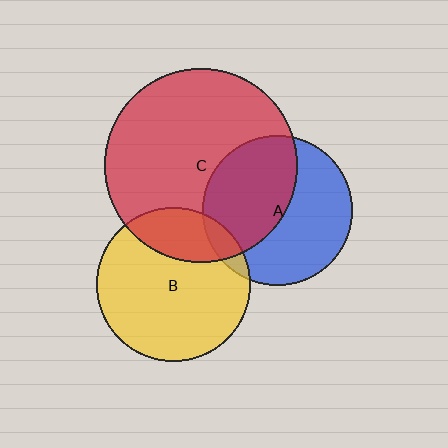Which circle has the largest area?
Circle C (red).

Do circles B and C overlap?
Yes.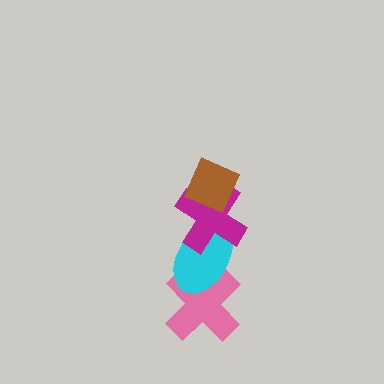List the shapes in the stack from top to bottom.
From top to bottom: the brown diamond, the magenta cross, the cyan ellipse, the pink cross.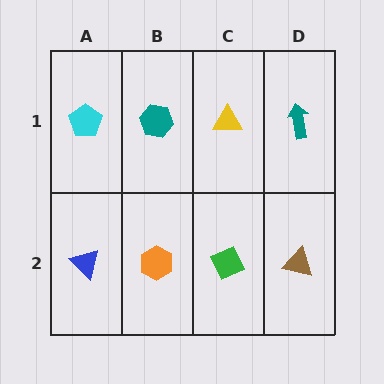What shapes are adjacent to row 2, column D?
A teal arrow (row 1, column D), a green diamond (row 2, column C).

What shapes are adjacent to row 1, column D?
A brown triangle (row 2, column D), a yellow triangle (row 1, column C).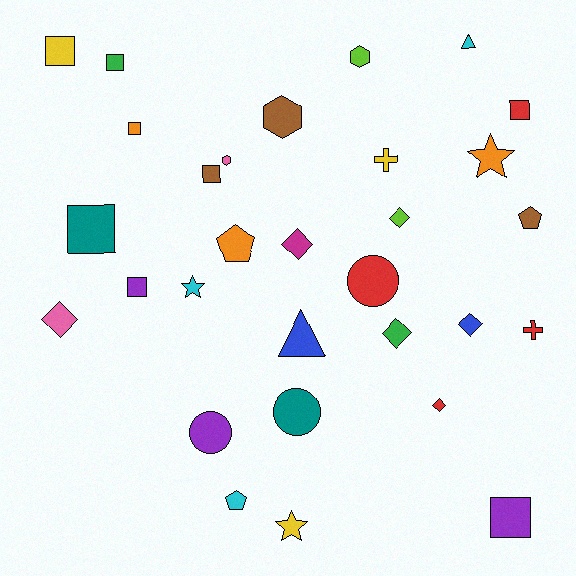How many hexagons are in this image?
There are 3 hexagons.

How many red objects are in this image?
There are 4 red objects.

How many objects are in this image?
There are 30 objects.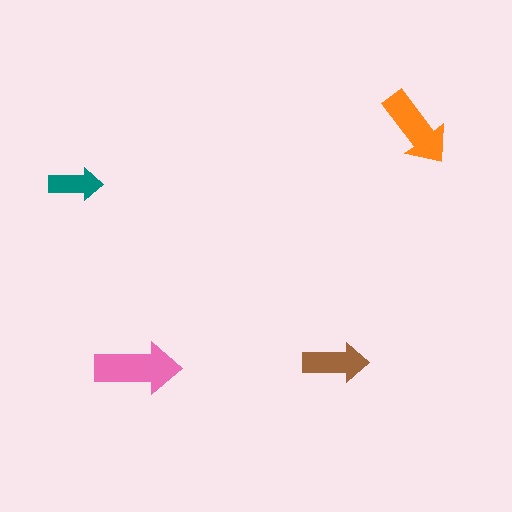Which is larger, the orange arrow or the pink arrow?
The pink one.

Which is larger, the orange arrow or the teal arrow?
The orange one.